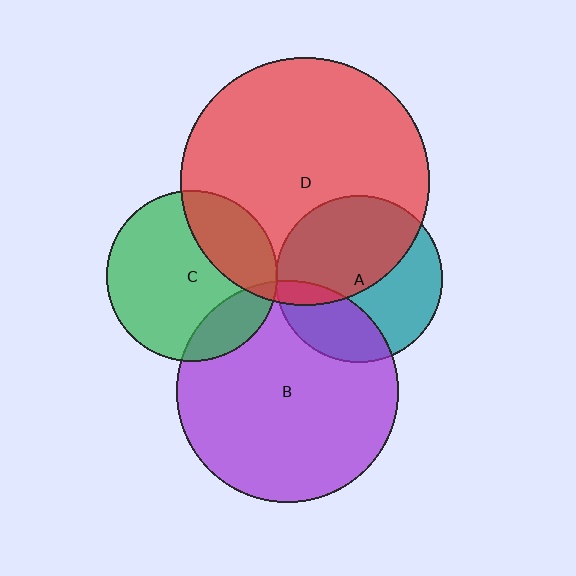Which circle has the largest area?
Circle D (red).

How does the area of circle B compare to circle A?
Approximately 1.8 times.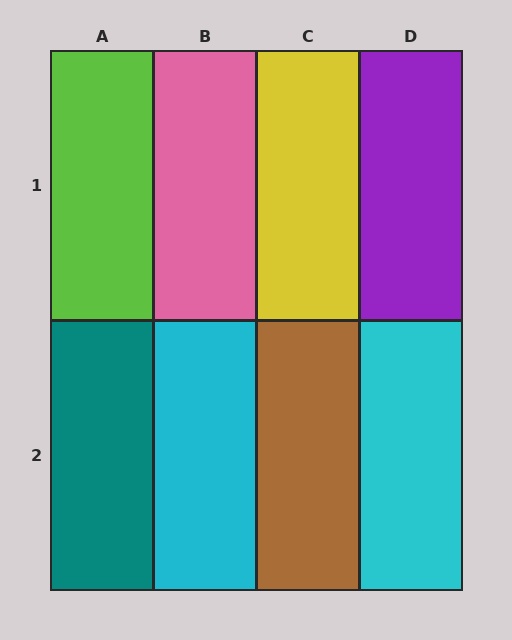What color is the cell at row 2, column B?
Cyan.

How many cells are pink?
1 cell is pink.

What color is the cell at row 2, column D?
Cyan.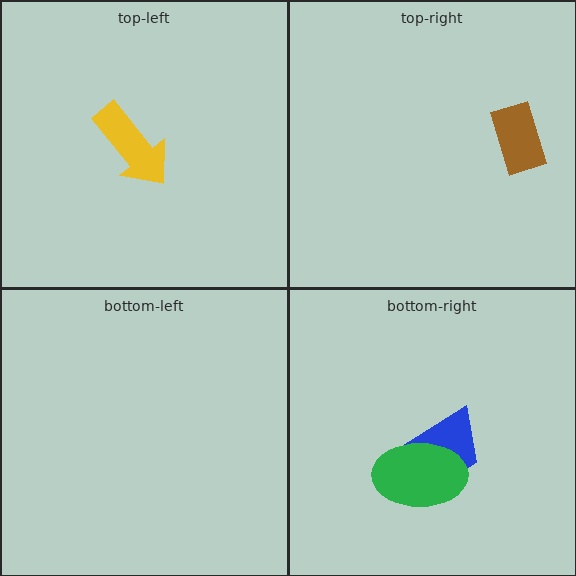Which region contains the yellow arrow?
The top-left region.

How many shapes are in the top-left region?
1.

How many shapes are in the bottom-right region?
2.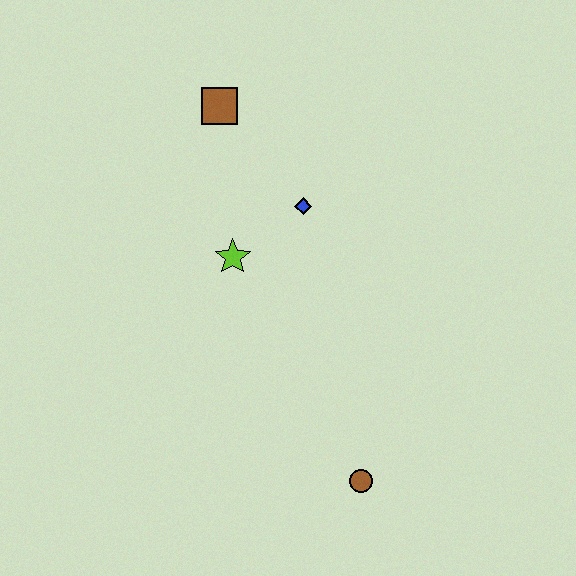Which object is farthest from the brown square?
The brown circle is farthest from the brown square.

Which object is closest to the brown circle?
The lime star is closest to the brown circle.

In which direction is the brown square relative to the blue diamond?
The brown square is above the blue diamond.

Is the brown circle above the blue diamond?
No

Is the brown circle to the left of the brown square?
No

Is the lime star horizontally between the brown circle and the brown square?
Yes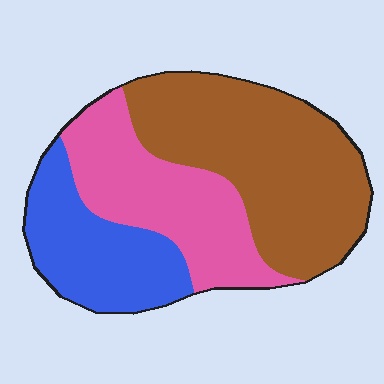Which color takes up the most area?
Brown, at roughly 45%.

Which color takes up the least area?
Blue, at roughly 25%.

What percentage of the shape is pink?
Pink takes up between a sixth and a third of the shape.